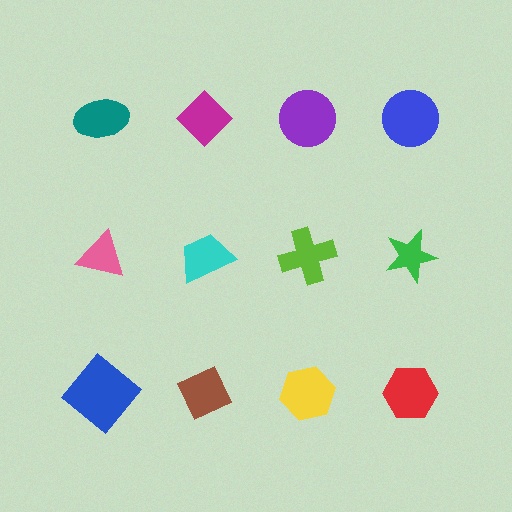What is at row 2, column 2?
A cyan trapezoid.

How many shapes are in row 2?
4 shapes.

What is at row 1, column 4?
A blue circle.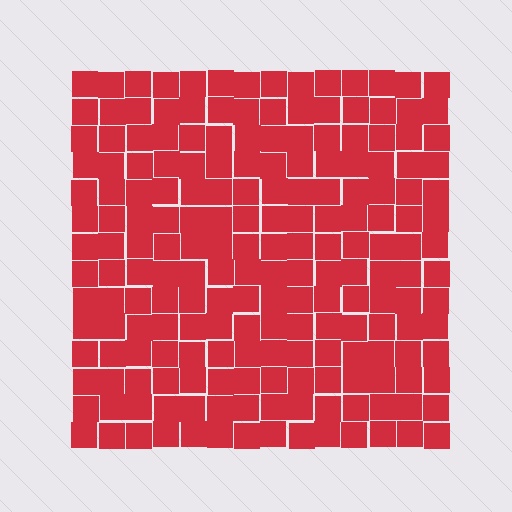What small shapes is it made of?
It is made of small squares.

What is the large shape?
The large shape is a square.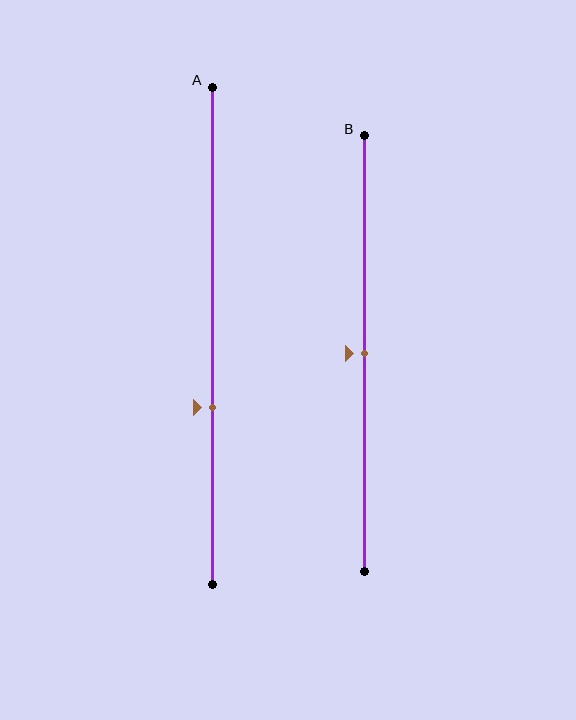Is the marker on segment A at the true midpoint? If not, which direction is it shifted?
No, the marker on segment A is shifted downward by about 14% of the segment length.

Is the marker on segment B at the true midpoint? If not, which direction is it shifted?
Yes, the marker on segment B is at the true midpoint.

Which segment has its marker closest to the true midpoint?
Segment B has its marker closest to the true midpoint.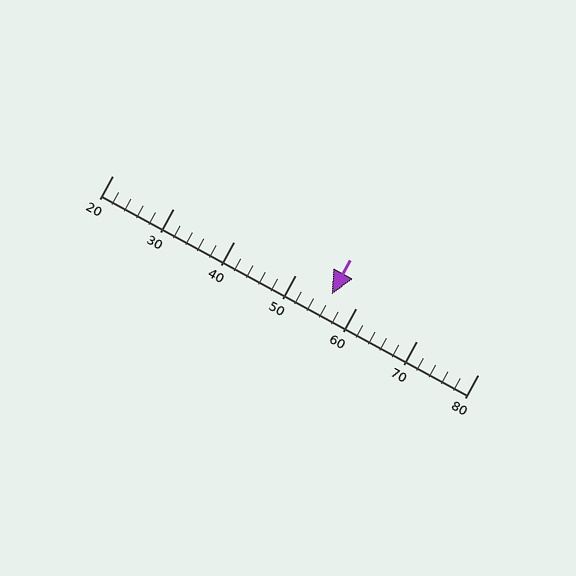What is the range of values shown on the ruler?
The ruler shows values from 20 to 80.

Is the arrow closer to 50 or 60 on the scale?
The arrow is closer to 60.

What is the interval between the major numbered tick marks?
The major tick marks are spaced 10 units apart.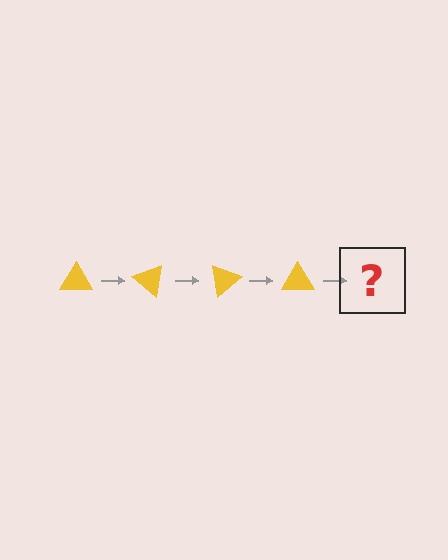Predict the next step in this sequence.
The next step is a yellow triangle rotated 160 degrees.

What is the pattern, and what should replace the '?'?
The pattern is that the triangle rotates 40 degrees each step. The '?' should be a yellow triangle rotated 160 degrees.